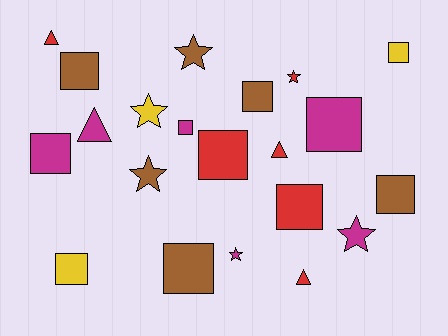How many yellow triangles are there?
There are no yellow triangles.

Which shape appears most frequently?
Square, with 11 objects.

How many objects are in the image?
There are 21 objects.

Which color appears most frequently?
Magenta, with 6 objects.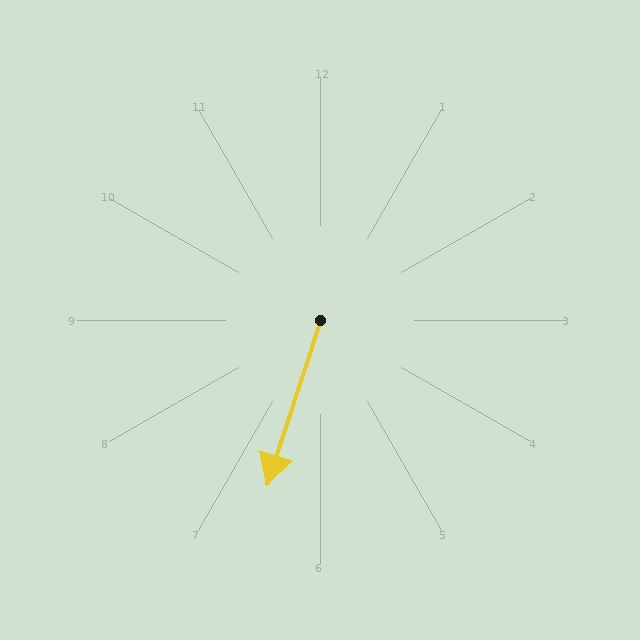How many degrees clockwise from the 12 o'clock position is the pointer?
Approximately 198 degrees.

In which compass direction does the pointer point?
South.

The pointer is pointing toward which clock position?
Roughly 7 o'clock.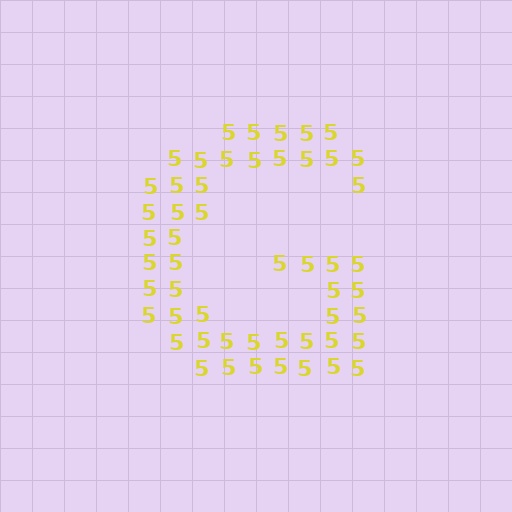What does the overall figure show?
The overall figure shows the letter G.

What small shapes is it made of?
It is made of small digit 5's.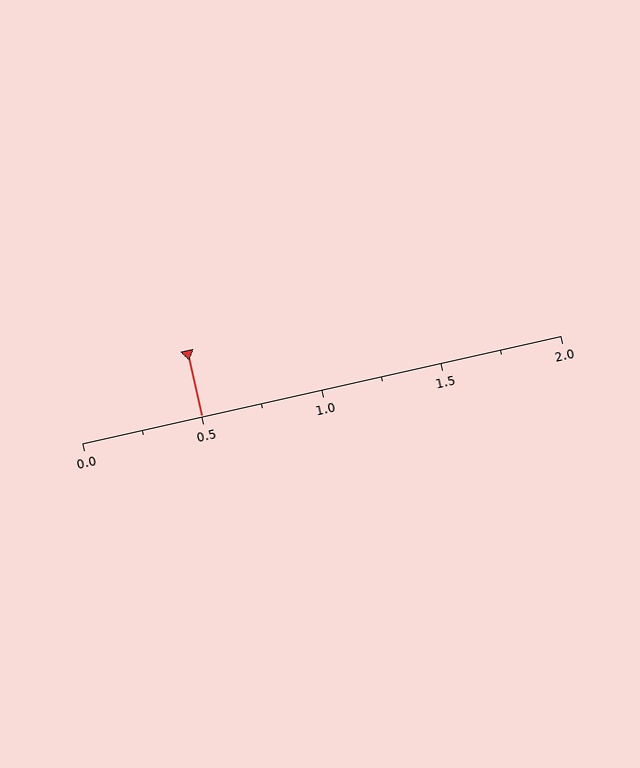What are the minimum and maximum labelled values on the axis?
The axis runs from 0.0 to 2.0.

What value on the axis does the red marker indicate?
The marker indicates approximately 0.5.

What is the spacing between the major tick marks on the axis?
The major ticks are spaced 0.5 apart.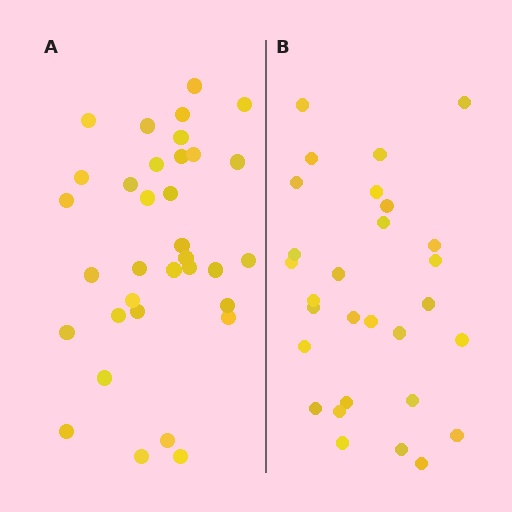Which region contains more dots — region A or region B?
Region A (the left region) has more dots.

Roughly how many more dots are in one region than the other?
Region A has about 5 more dots than region B.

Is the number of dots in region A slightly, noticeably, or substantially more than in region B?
Region A has only slightly more — the two regions are fairly close. The ratio is roughly 1.2 to 1.